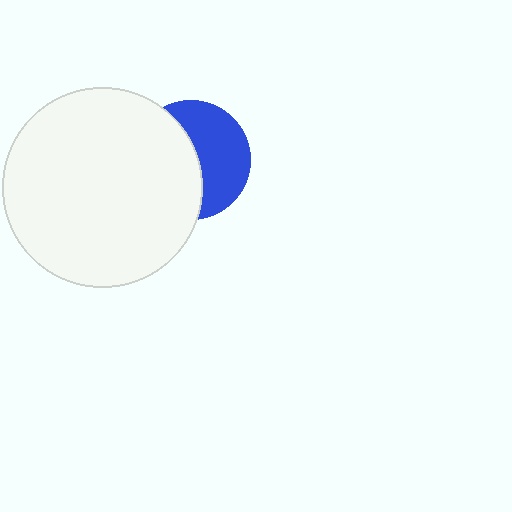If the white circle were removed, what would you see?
You would see the complete blue circle.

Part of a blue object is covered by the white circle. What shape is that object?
It is a circle.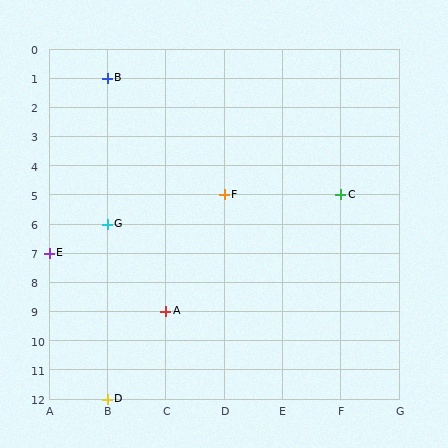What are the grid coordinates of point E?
Point E is at grid coordinates (A, 7).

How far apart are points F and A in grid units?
Points F and A are 1 column and 4 rows apart (about 4.1 grid units diagonally).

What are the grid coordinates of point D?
Point D is at grid coordinates (B, 12).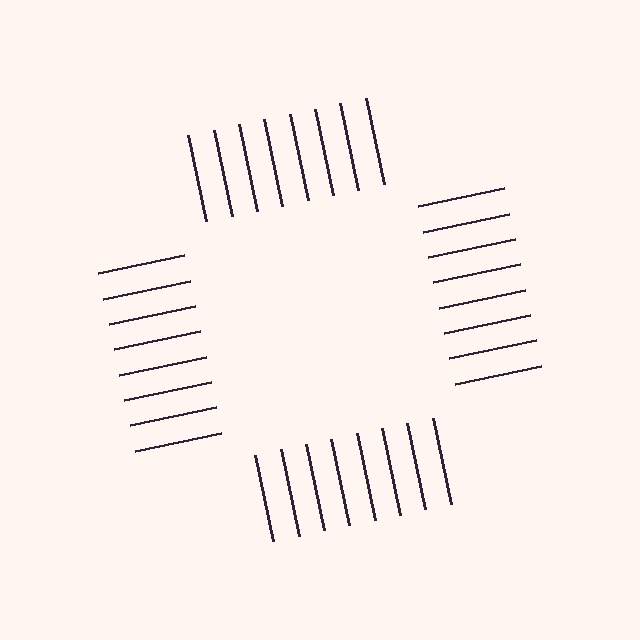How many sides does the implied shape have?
4 sides — the line-ends trace a square.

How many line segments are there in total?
32 — 8 along each of the 4 edges.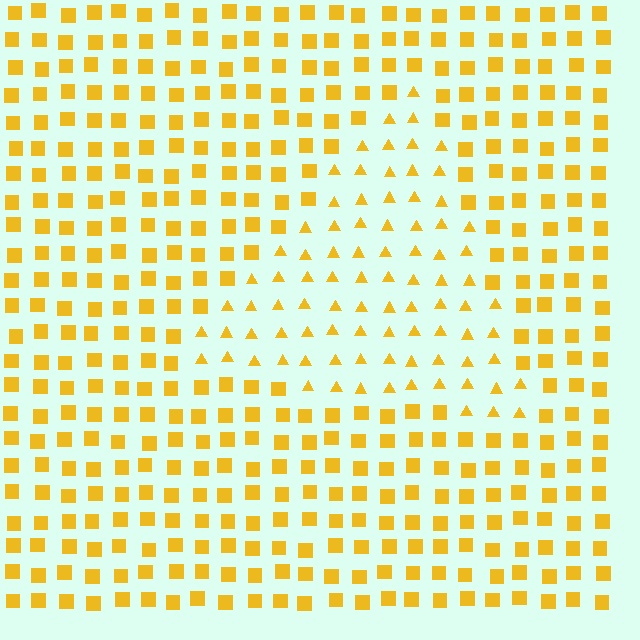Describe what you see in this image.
The image is filled with small yellow elements arranged in a uniform grid. A triangle-shaped region contains triangles, while the surrounding area contains squares. The boundary is defined purely by the change in element shape.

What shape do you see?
I see a triangle.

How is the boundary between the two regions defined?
The boundary is defined by a change in element shape: triangles inside vs. squares outside. All elements share the same color and spacing.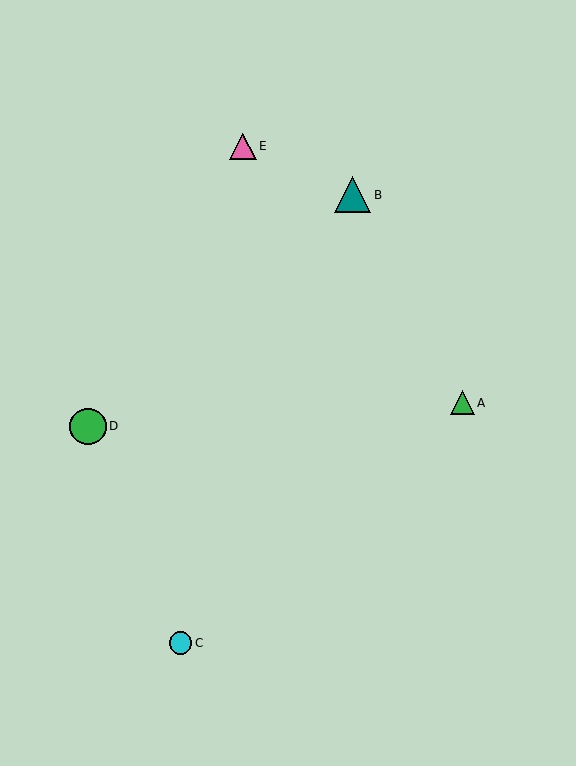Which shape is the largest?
The green circle (labeled D) is the largest.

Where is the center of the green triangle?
The center of the green triangle is at (462, 403).